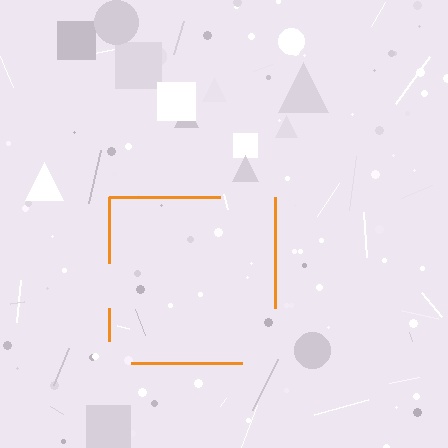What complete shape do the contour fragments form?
The contour fragments form a square.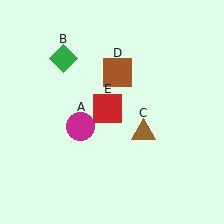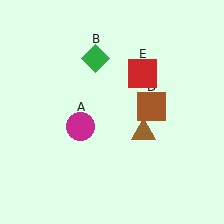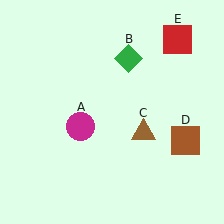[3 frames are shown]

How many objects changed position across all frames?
3 objects changed position: green diamond (object B), brown square (object D), red square (object E).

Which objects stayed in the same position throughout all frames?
Magenta circle (object A) and brown triangle (object C) remained stationary.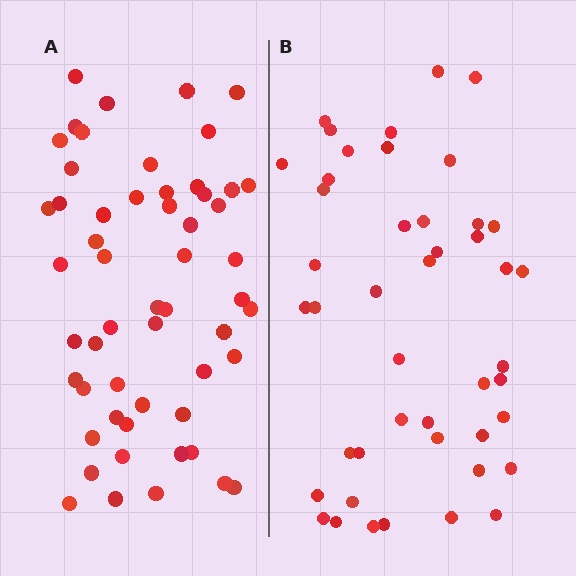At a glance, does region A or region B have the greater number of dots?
Region A (the left region) has more dots.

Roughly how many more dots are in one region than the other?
Region A has roughly 10 or so more dots than region B.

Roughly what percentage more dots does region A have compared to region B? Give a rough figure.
About 20% more.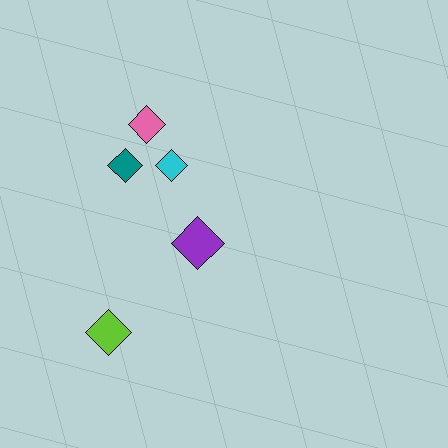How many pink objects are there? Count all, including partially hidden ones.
There is 1 pink object.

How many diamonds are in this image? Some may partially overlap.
There are 5 diamonds.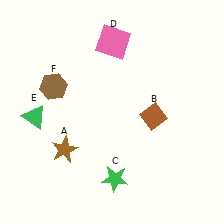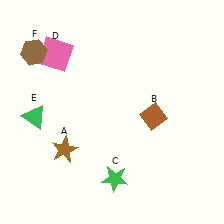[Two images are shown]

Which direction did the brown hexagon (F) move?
The brown hexagon (F) moved up.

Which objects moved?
The objects that moved are: the pink square (D), the brown hexagon (F).